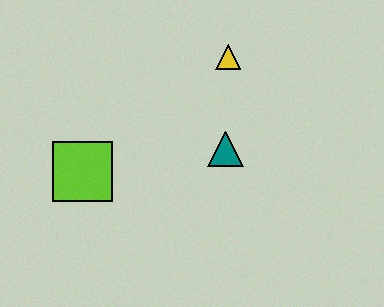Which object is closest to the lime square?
The teal triangle is closest to the lime square.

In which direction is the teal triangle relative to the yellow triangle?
The teal triangle is below the yellow triangle.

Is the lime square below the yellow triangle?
Yes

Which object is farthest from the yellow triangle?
The lime square is farthest from the yellow triangle.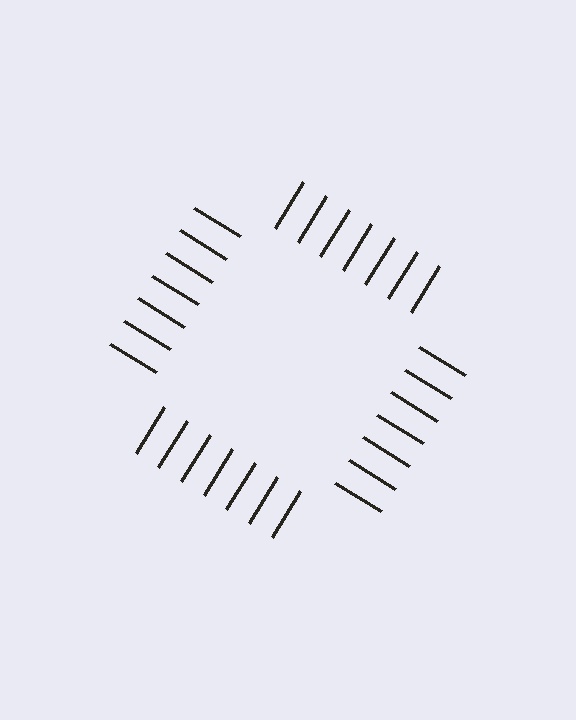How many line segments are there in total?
28 — 7 along each of the 4 edges.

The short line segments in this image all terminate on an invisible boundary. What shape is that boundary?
An illusory square — the line segments terminate on its edges but no continuous stroke is drawn.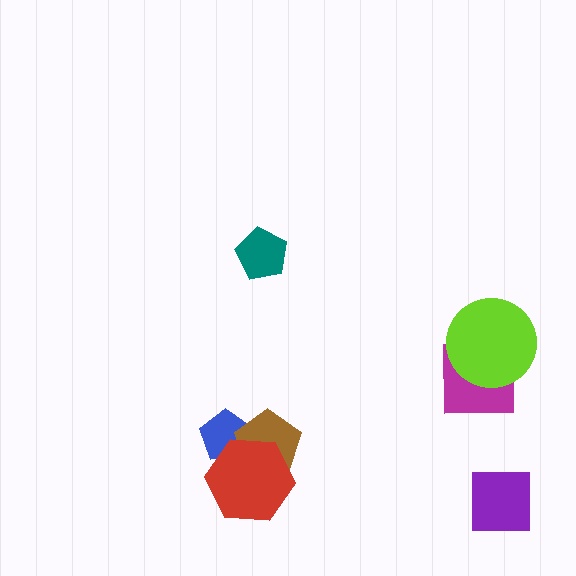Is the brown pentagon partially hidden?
Yes, it is partially covered by another shape.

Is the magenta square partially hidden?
Yes, it is partially covered by another shape.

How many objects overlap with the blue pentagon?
2 objects overlap with the blue pentagon.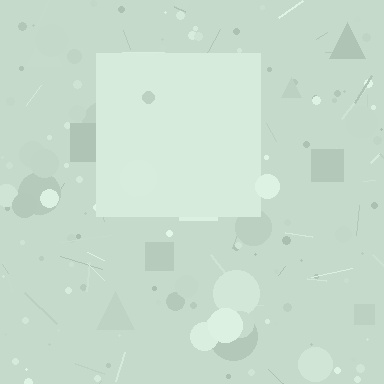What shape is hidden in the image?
A square is hidden in the image.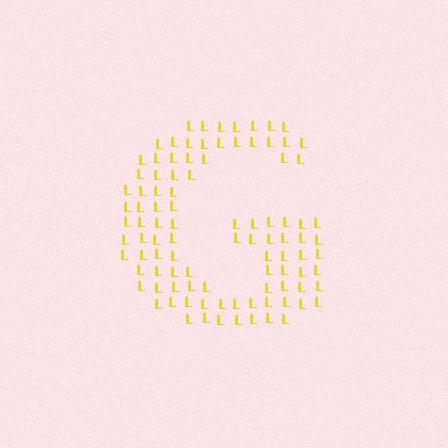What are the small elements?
The small elements are letter L's.